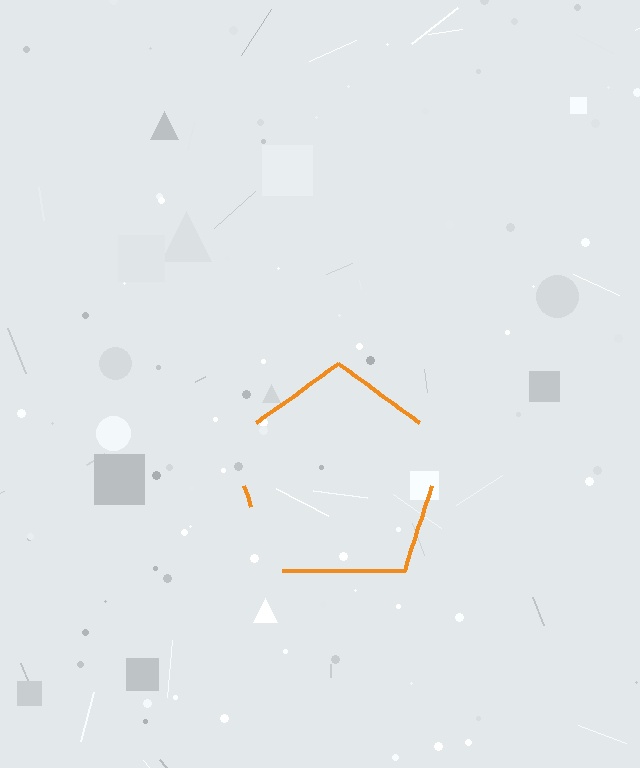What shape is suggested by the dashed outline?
The dashed outline suggests a pentagon.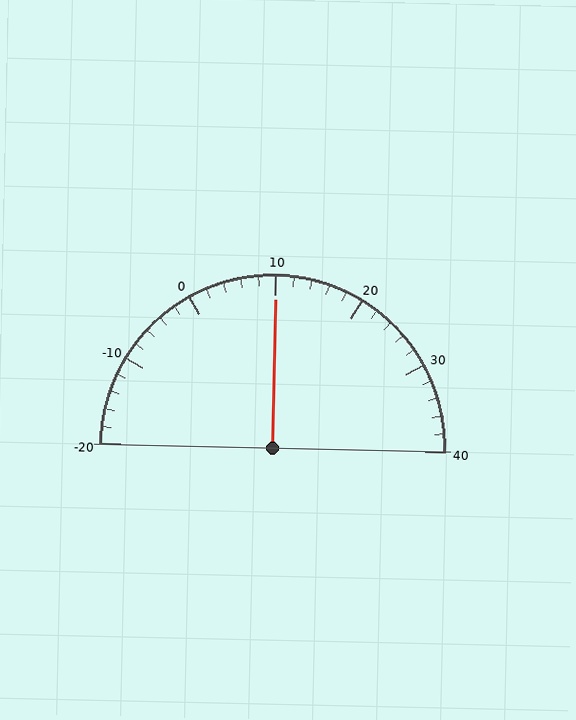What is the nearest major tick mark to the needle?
The nearest major tick mark is 10.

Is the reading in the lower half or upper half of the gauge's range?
The reading is in the upper half of the range (-20 to 40).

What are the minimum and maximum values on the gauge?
The gauge ranges from -20 to 40.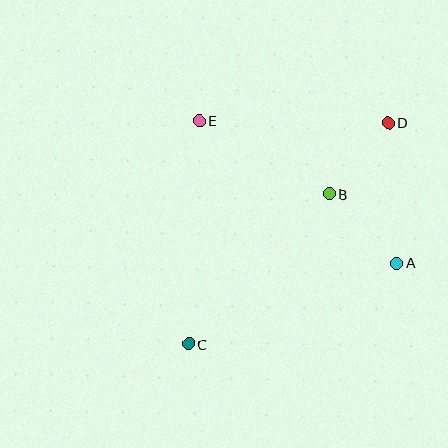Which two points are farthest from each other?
Points C and D are farthest from each other.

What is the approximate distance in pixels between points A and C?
The distance between A and C is approximately 224 pixels.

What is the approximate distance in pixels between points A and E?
The distance between A and E is approximately 243 pixels.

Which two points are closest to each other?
Points B and D are closest to each other.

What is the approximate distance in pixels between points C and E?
The distance between C and E is approximately 223 pixels.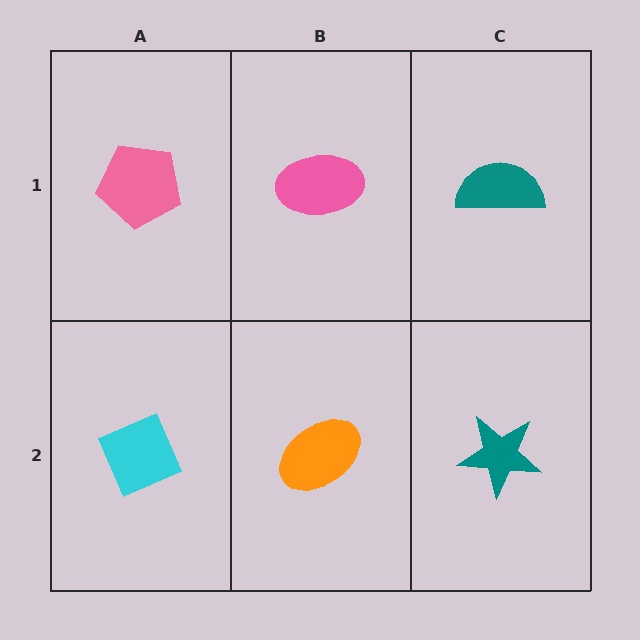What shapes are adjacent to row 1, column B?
An orange ellipse (row 2, column B), a pink pentagon (row 1, column A), a teal semicircle (row 1, column C).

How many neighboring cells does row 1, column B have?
3.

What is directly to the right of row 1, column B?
A teal semicircle.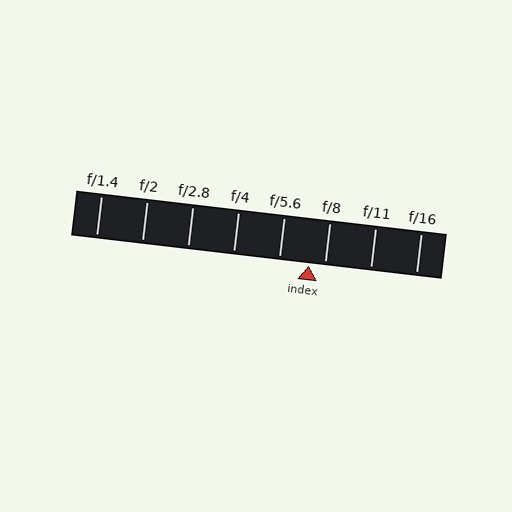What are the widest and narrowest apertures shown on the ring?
The widest aperture shown is f/1.4 and the narrowest is f/16.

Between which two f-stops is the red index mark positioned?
The index mark is between f/5.6 and f/8.